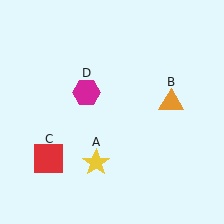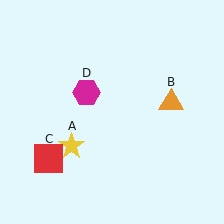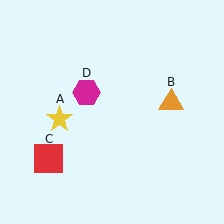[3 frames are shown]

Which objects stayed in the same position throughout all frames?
Orange triangle (object B) and red square (object C) and magenta hexagon (object D) remained stationary.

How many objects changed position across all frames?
1 object changed position: yellow star (object A).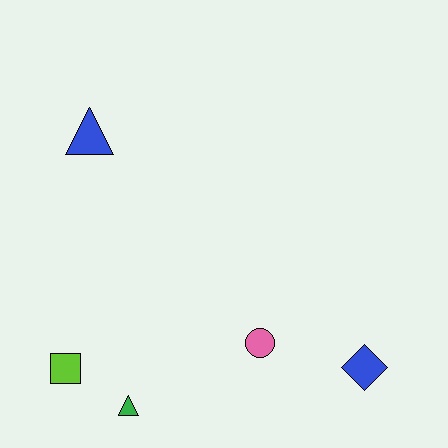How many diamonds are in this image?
There is 1 diamond.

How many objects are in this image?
There are 5 objects.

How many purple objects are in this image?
There are no purple objects.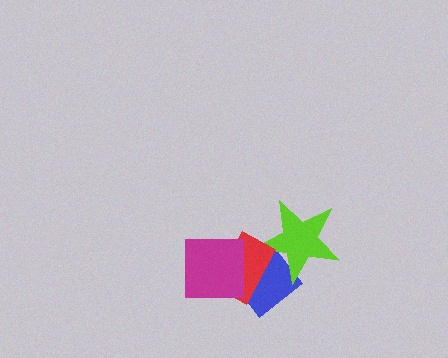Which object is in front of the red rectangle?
The magenta square is in front of the red rectangle.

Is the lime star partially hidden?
Yes, it is partially covered by another shape.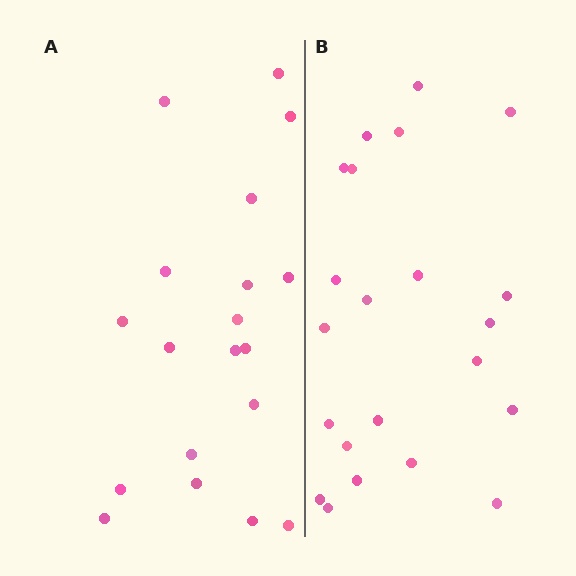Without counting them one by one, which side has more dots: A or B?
Region B (the right region) has more dots.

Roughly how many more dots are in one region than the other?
Region B has just a few more — roughly 2 or 3 more dots than region A.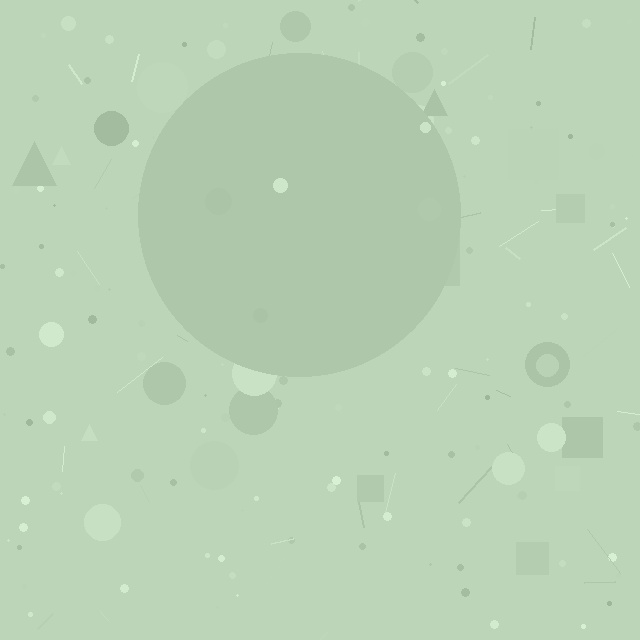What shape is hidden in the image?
A circle is hidden in the image.